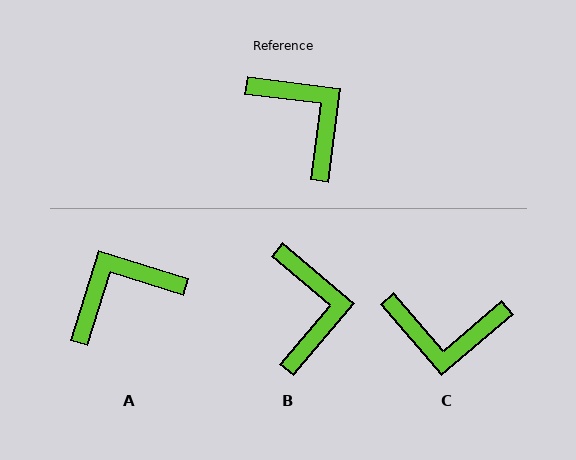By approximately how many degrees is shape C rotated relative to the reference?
Approximately 132 degrees clockwise.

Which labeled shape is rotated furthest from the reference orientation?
C, about 132 degrees away.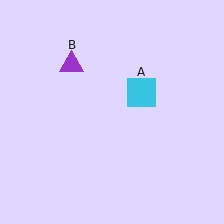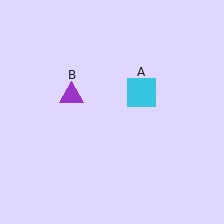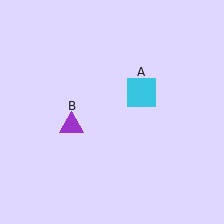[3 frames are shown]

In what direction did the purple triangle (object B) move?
The purple triangle (object B) moved down.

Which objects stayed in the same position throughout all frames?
Cyan square (object A) remained stationary.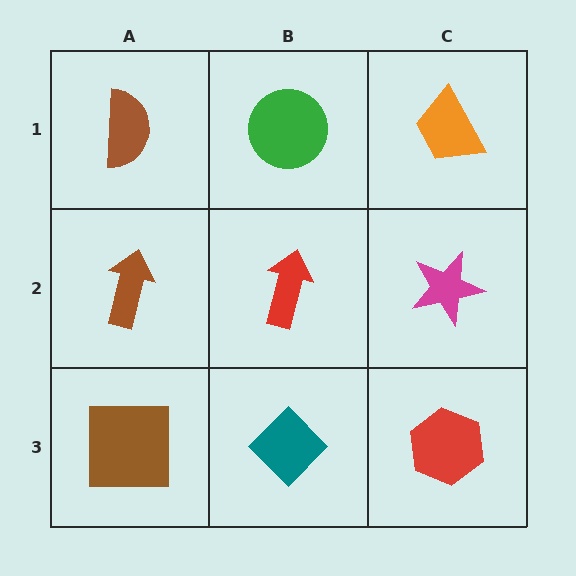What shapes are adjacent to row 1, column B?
A red arrow (row 2, column B), a brown semicircle (row 1, column A), an orange trapezoid (row 1, column C).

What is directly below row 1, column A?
A brown arrow.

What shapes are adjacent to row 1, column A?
A brown arrow (row 2, column A), a green circle (row 1, column B).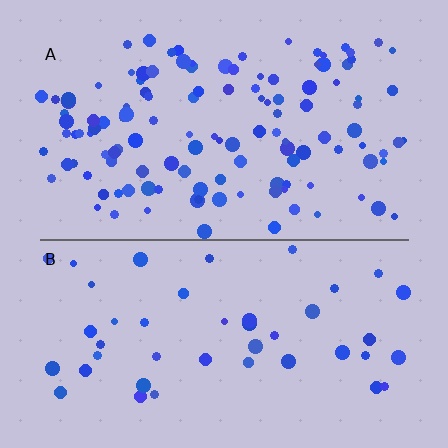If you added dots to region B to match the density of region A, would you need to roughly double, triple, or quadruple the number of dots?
Approximately triple.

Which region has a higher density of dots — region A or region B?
A (the top).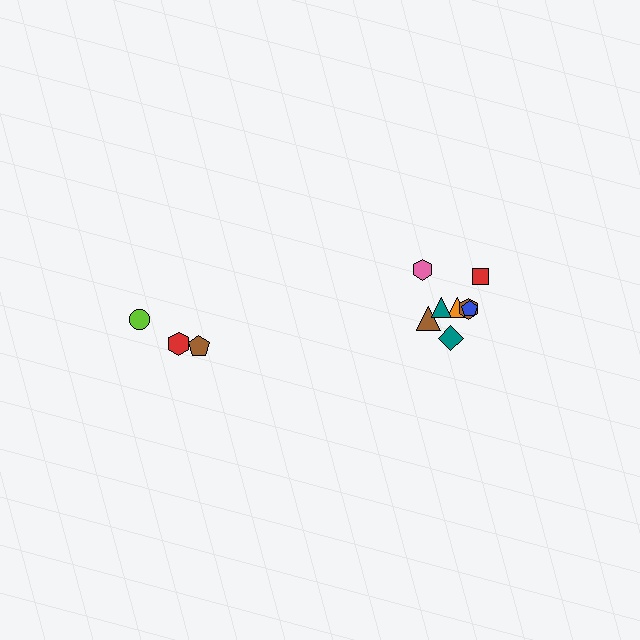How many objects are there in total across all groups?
There are 11 objects.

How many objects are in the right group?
There are 8 objects.